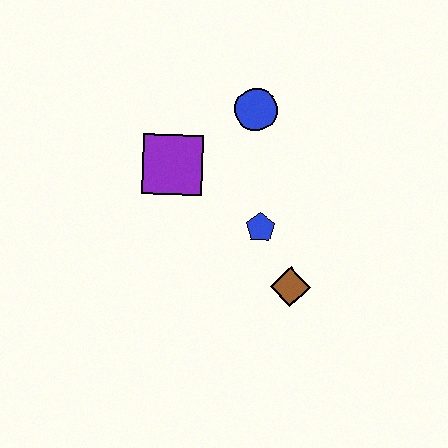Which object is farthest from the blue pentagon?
The blue circle is farthest from the blue pentagon.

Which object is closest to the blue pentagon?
The brown diamond is closest to the blue pentagon.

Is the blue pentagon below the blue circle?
Yes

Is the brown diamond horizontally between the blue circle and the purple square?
No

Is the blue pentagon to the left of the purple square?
No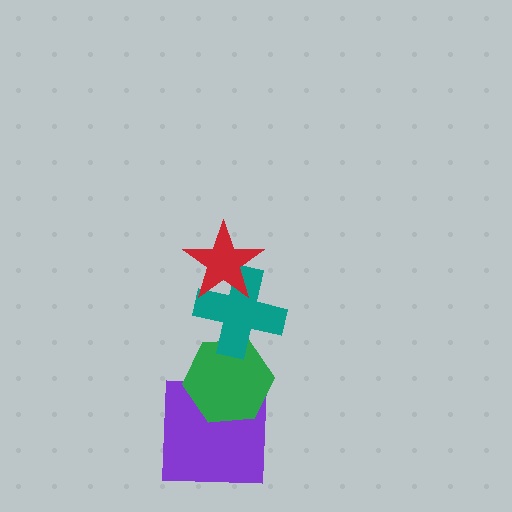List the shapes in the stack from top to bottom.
From top to bottom: the red star, the teal cross, the green hexagon, the purple square.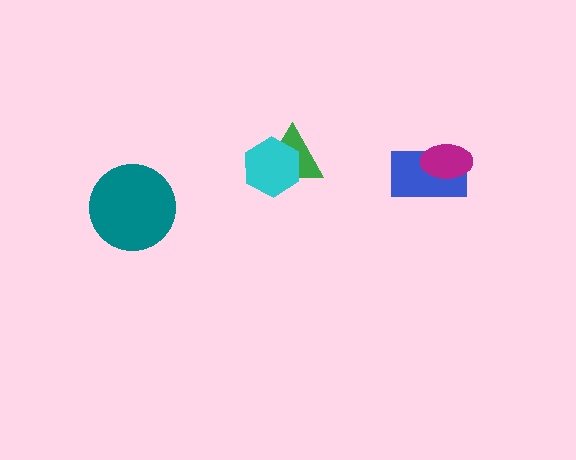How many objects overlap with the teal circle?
0 objects overlap with the teal circle.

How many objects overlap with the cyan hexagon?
1 object overlaps with the cyan hexagon.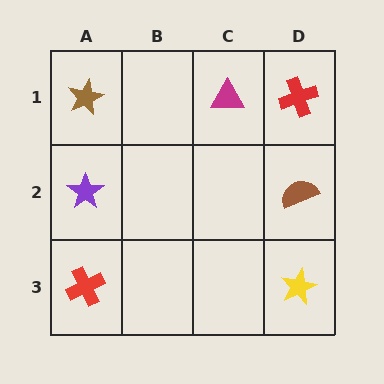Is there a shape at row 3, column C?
No, that cell is empty.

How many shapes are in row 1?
3 shapes.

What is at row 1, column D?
A red cross.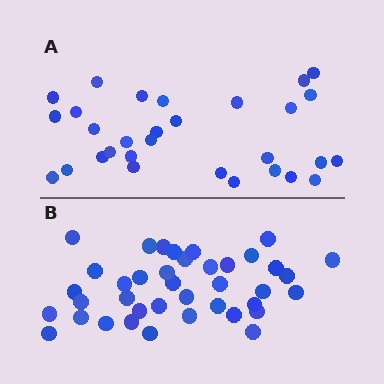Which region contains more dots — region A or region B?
Region B (the bottom region) has more dots.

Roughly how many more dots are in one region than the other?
Region B has roughly 8 or so more dots than region A.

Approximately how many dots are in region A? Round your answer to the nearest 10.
About 30 dots.